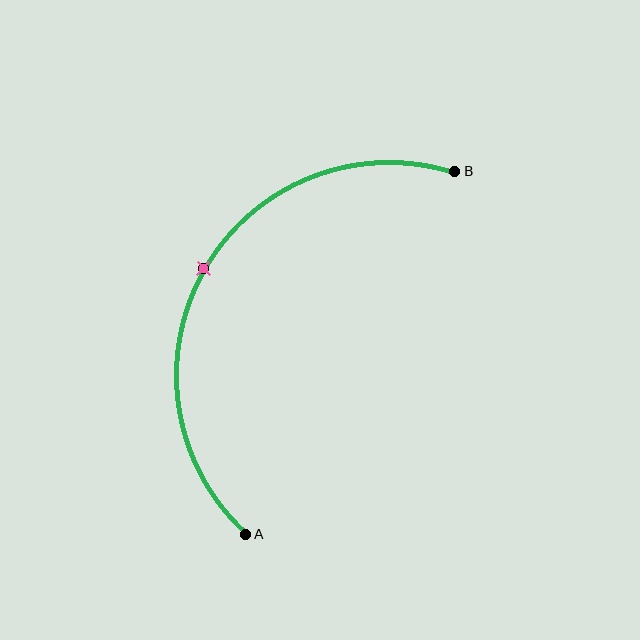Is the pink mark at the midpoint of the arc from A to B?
Yes. The pink mark lies on the arc at equal arc-length from both A and B — it is the arc midpoint.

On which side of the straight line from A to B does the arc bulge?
The arc bulges to the left of the straight line connecting A and B.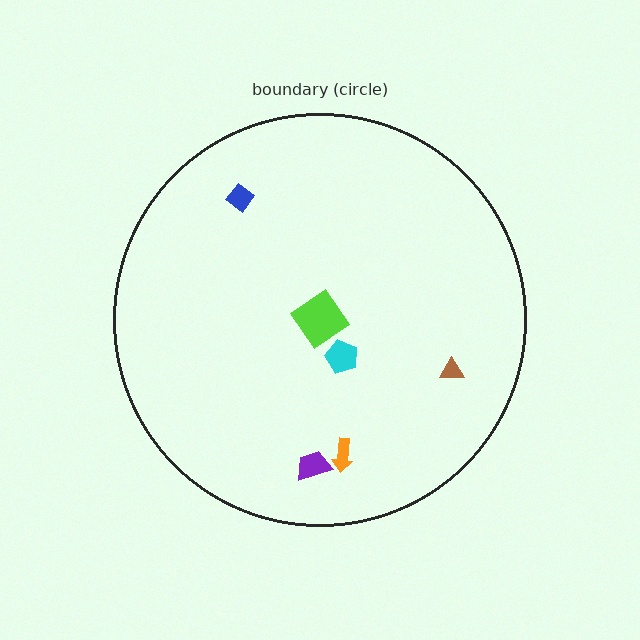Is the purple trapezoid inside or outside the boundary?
Inside.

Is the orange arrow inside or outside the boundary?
Inside.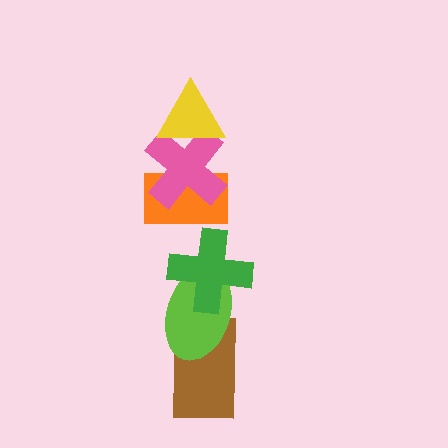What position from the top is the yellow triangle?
The yellow triangle is 1st from the top.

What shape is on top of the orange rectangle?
The pink cross is on top of the orange rectangle.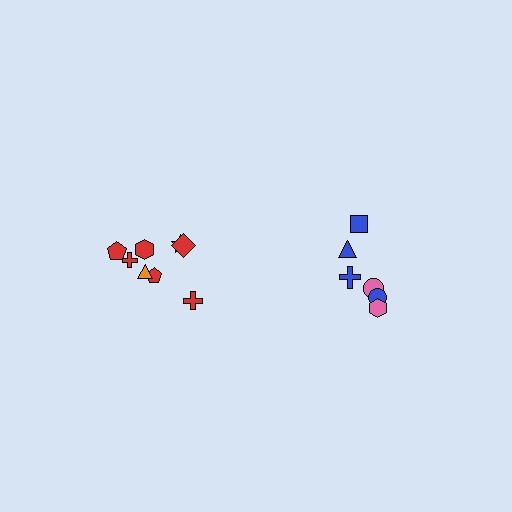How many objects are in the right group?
There are 6 objects.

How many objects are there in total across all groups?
There are 14 objects.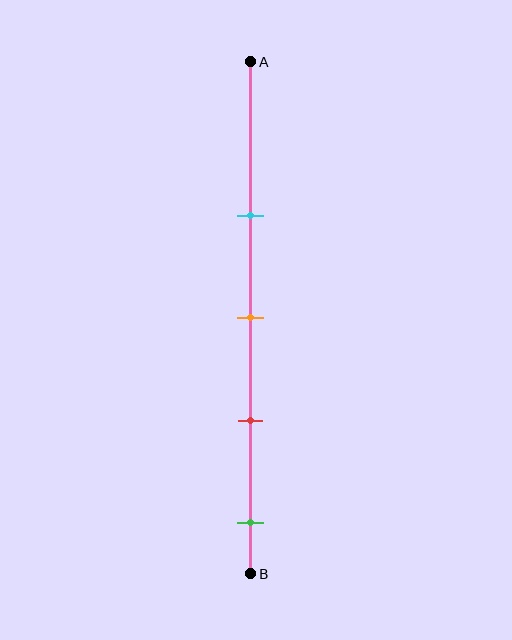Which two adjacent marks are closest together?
The orange and red marks are the closest adjacent pair.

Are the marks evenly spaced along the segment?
Yes, the marks are approximately evenly spaced.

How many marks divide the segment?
There are 4 marks dividing the segment.